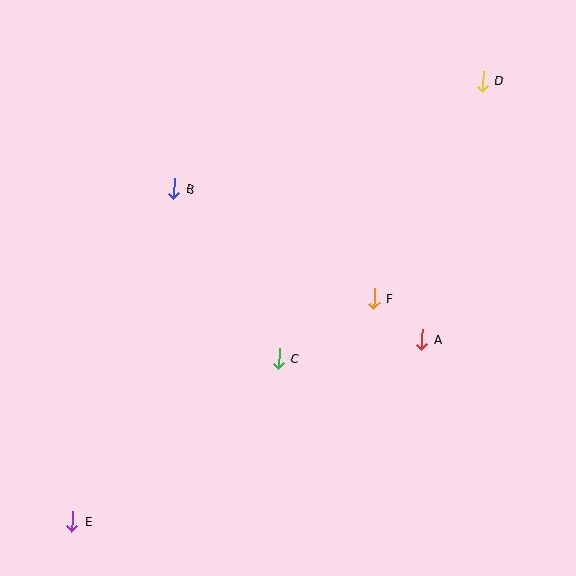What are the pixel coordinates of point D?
Point D is at (483, 81).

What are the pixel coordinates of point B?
Point B is at (174, 188).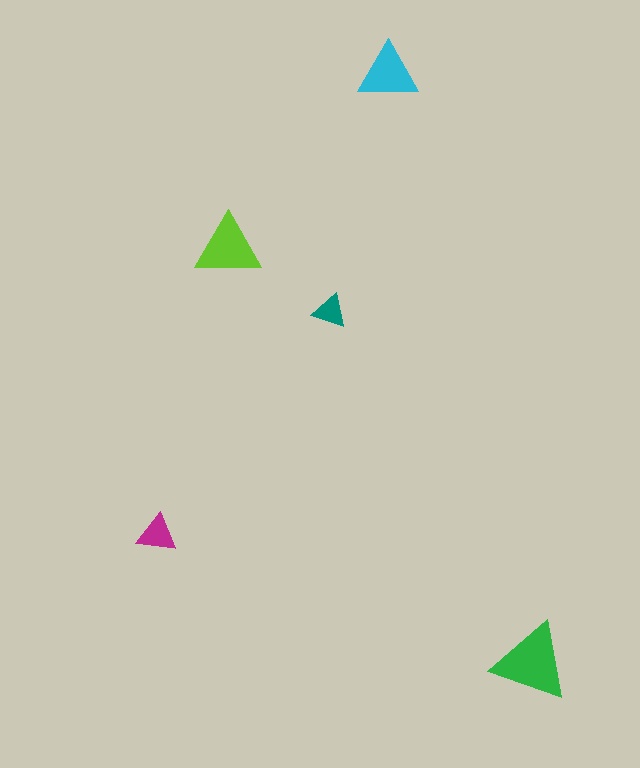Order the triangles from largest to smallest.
the green one, the lime one, the cyan one, the magenta one, the teal one.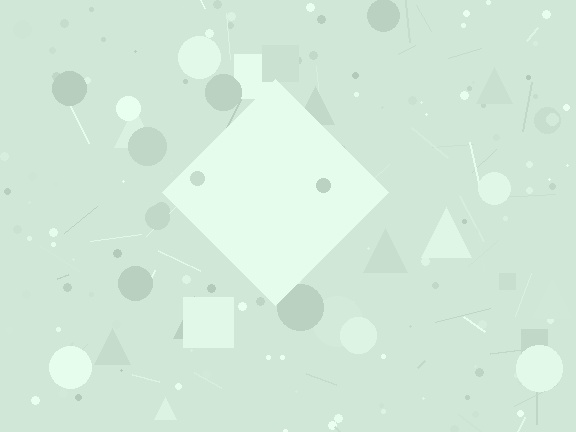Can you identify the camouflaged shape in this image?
The camouflaged shape is a diamond.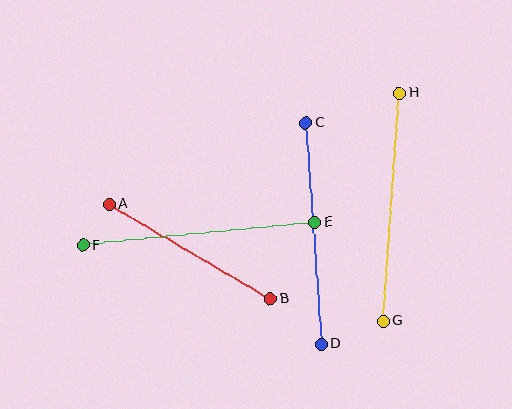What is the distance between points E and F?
The distance is approximately 233 pixels.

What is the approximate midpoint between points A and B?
The midpoint is at approximately (190, 252) pixels.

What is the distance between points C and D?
The distance is approximately 222 pixels.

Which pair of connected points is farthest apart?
Points E and F are farthest apart.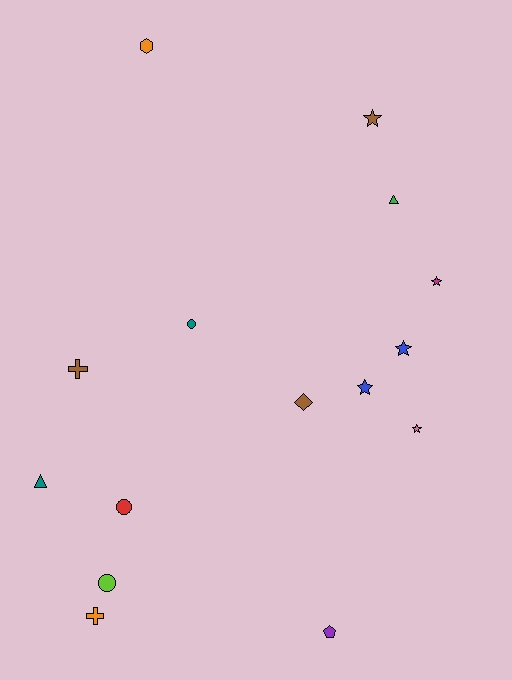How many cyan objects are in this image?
There are no cyan objects.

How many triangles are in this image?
There are 2 triangles.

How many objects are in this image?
There are 15 objects.